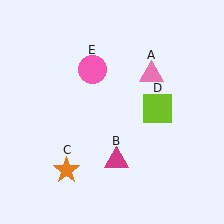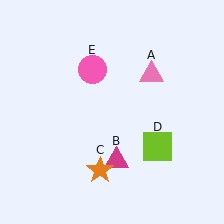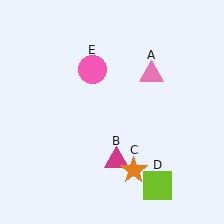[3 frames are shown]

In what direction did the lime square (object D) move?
The lime square (object D) moved down.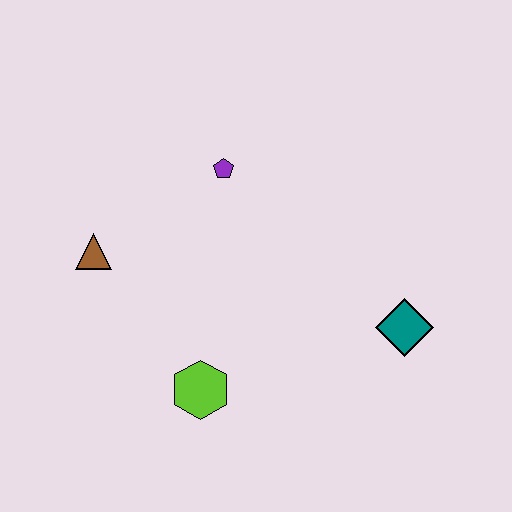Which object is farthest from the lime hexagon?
The purple pentagon is farthest from the lime hexagon.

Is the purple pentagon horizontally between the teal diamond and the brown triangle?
Yes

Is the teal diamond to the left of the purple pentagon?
No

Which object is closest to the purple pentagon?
The brown triangle is closest to the purple pentagon.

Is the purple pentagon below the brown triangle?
No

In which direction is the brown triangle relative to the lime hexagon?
The brown triangle is above the lime hexagon.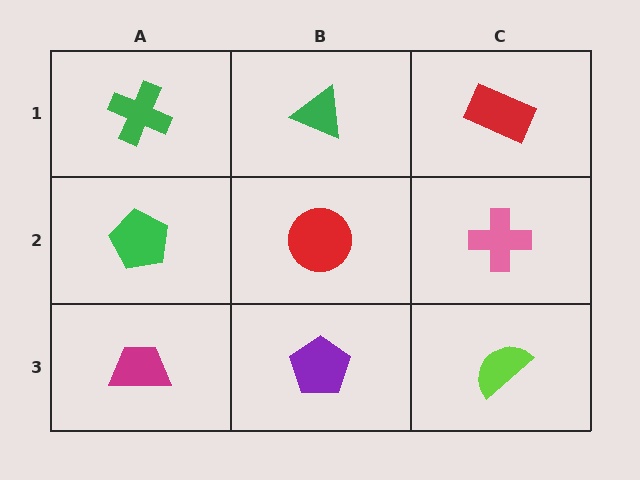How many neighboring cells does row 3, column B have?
3.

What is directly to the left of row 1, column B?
A green cross.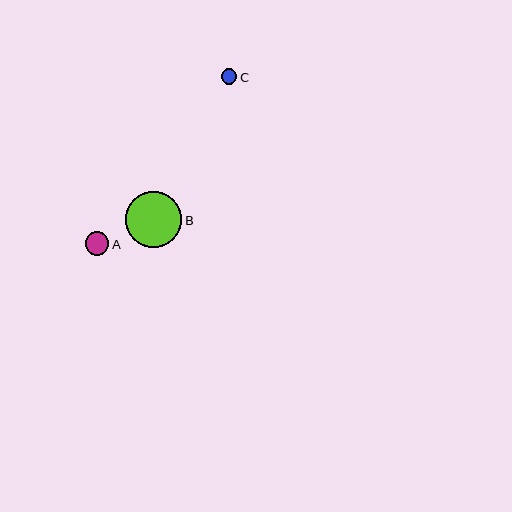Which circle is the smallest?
Circle C is the smallest with a size of approximately 16 pixels.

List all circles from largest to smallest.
From largest to smallest: B, A, C.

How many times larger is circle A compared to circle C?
Circle A is approximately 1.5 times the size of circle C.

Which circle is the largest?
Circle B is the largest with a size of approximately 56 pixels.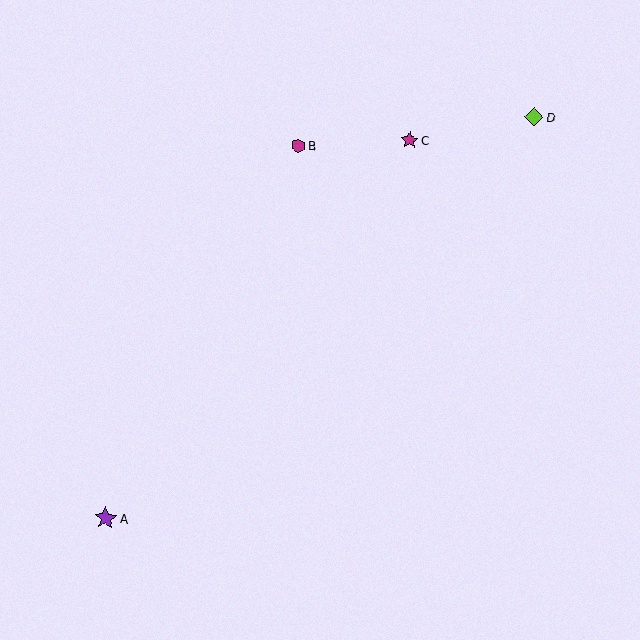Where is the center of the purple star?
The center of the purple star is at (105, 518).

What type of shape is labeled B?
Shape B is a magenta hexagon.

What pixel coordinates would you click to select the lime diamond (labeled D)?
Click at (534, 117) to select the lime diamond D.